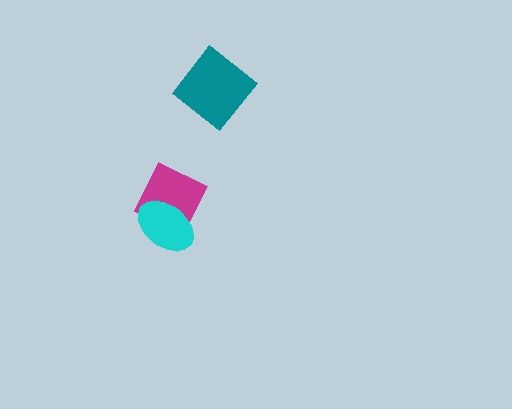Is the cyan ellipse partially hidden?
No, no other shape covers it.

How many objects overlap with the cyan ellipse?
1 object overlaps with the cyan ellipse.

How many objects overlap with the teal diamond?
0 objects overlap with the teal diamond.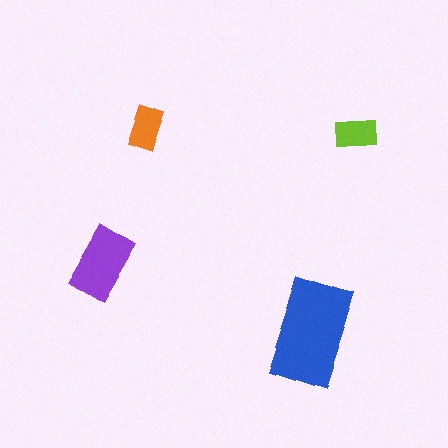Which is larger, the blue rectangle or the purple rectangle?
The blue one.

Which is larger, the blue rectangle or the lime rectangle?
The blue one.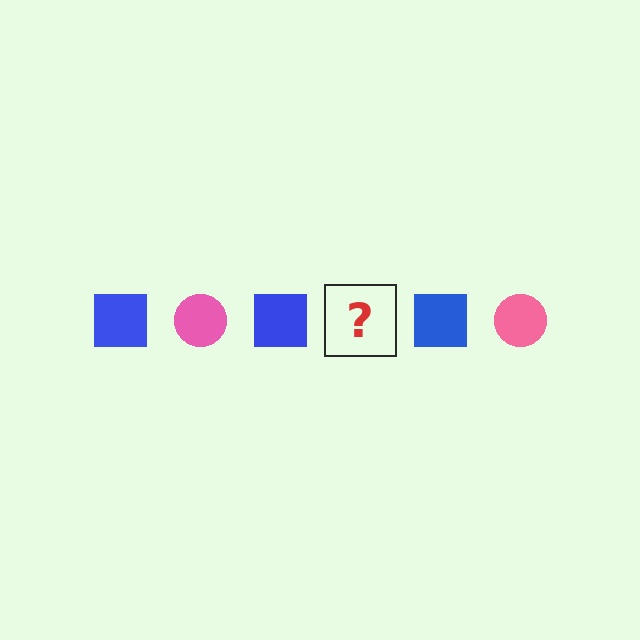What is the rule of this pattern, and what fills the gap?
The rule is that the pattern alternates between blue square and pink circle. The gap should be filled with a pink circle.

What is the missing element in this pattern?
The missing element is a pink circle.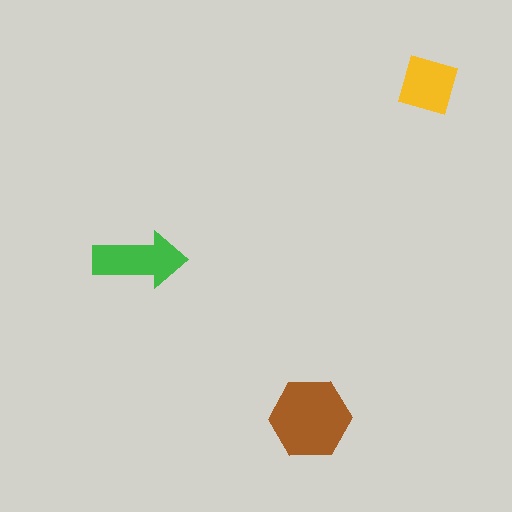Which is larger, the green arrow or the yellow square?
The green arrow.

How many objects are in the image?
There are 3 objects in the image.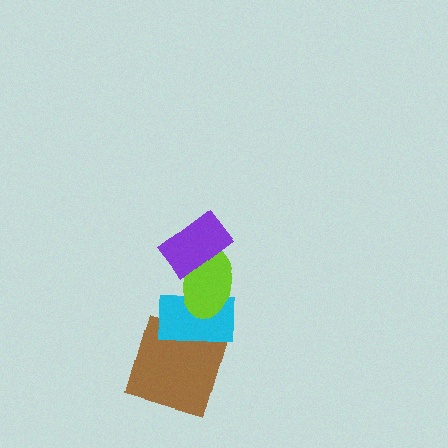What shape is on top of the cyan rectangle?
The lime ellipse is on top of the cyan rectangle.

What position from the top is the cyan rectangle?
The cyan rectangle is 3rd from the top.